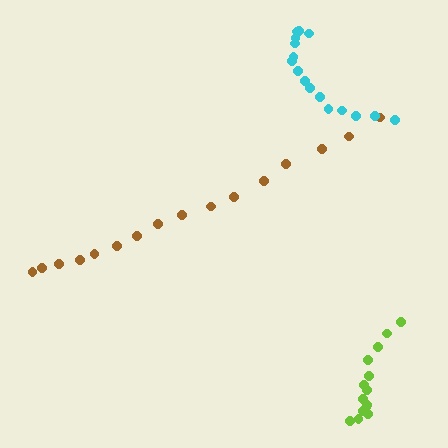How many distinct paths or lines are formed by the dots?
There are 3 distinct paths.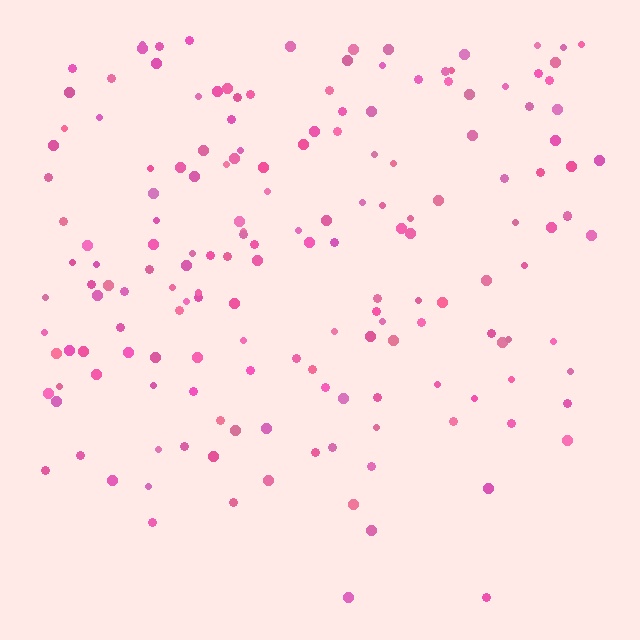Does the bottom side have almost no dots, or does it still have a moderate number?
Still a moderate number, just noticeably fewer than the top.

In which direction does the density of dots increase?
From bottom to top, with the top side densest.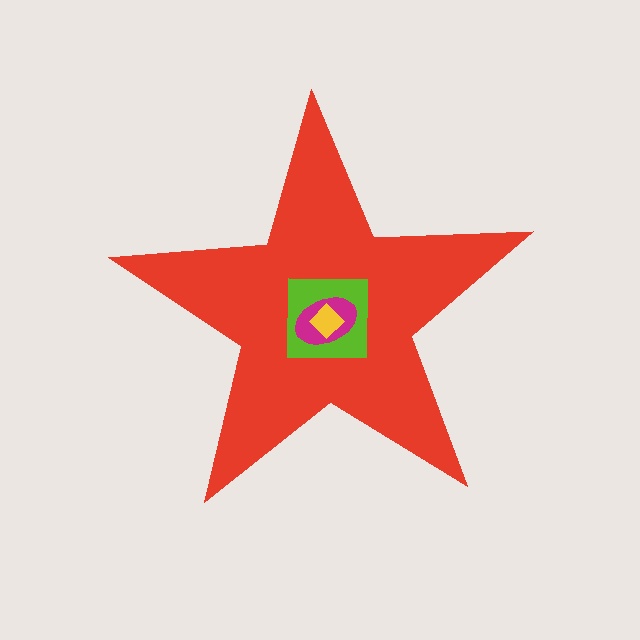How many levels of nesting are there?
4.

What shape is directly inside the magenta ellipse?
The yellow diamond.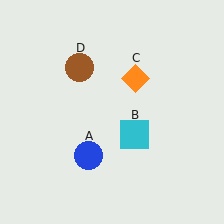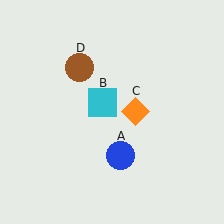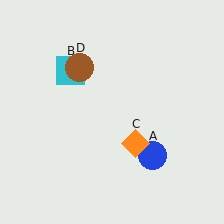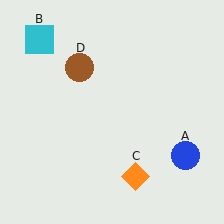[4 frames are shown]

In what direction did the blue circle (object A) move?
The blue circle (object A) moved right.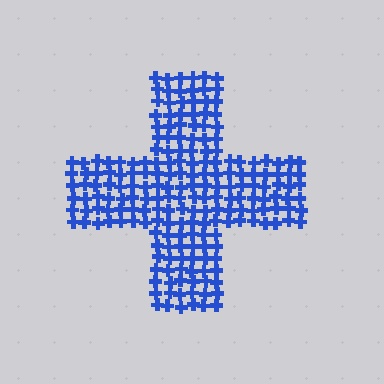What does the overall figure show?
The overall figure shows a cross.